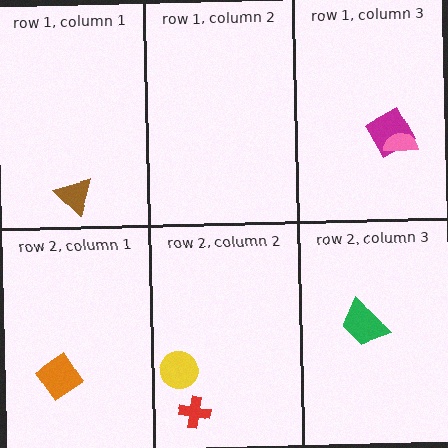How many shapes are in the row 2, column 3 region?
1.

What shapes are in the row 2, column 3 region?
The green trapezoid.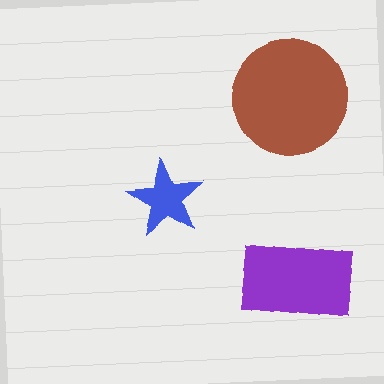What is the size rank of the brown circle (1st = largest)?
1st.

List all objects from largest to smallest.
The brown circle, the purple rectangle, the blue star.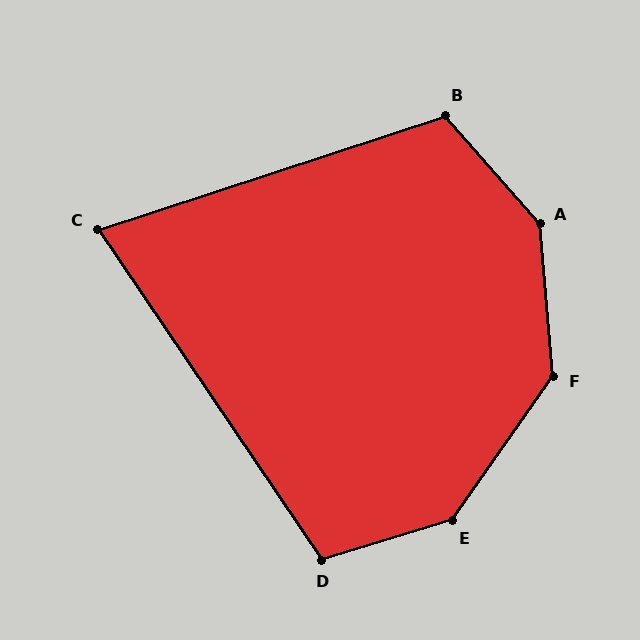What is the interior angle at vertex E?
Approximately 142 degrees (obtuse).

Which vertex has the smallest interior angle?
C, at approximately 74 degrees.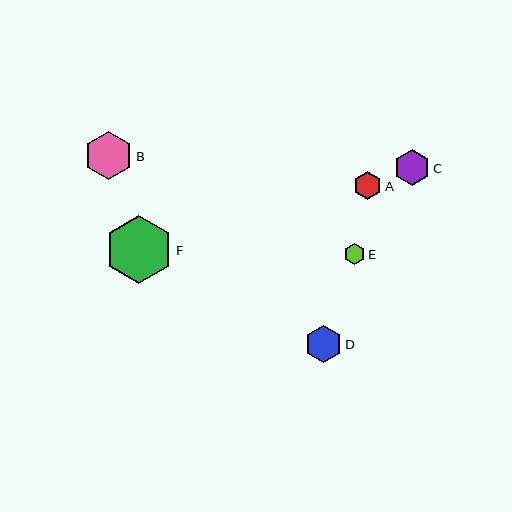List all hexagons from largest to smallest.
From largest to smallest: F, B, D, C, A, E.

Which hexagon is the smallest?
Hexagon E is the smallest with a size of approximately 21 pixels.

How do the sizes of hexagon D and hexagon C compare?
Hexagon D and hexagon C are approximately the same size.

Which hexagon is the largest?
Hexagon F is the largest with a size of approximately 68 pixels.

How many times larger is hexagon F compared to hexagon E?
Hexagon F is approximately 3.2 times the size of hexagon E.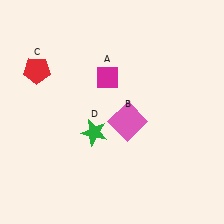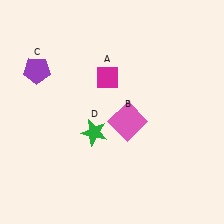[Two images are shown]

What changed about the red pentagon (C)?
In Image 1, C is red. In Image 2, it changed to purple.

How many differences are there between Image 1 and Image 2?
There is 1 difference between the two images.